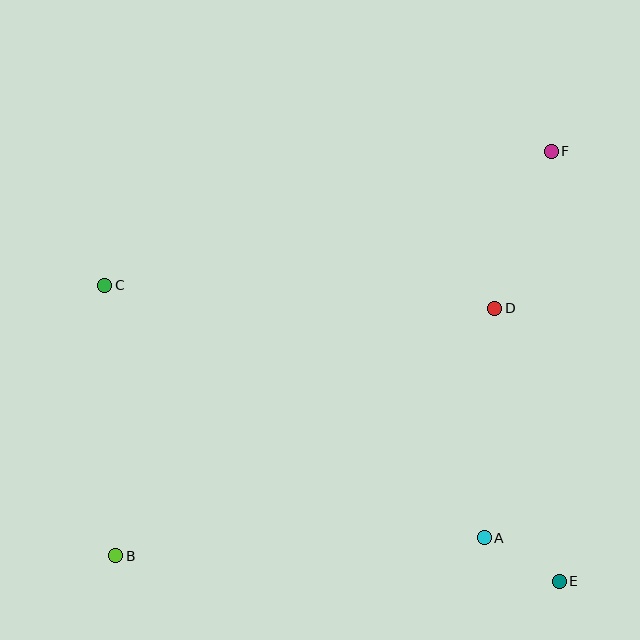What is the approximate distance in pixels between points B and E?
The distance between B and E is approximately 444 pixels.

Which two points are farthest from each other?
Points B and F are farthest from each other.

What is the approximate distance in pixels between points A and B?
The distance between A and B is approximately 369 pixels.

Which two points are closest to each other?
Points A and E are closest to each other.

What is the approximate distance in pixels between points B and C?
The distance between B and C is approximately 270 pixels.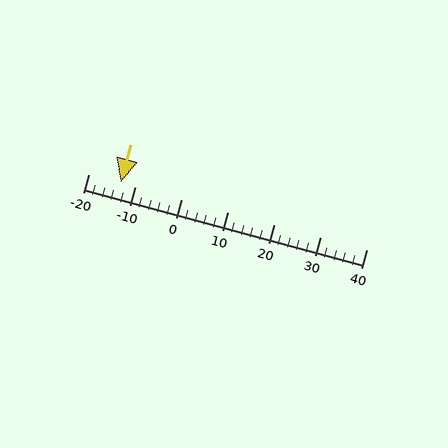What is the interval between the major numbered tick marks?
The major tick marks are spaced 10 units apart.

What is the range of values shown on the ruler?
The ruler shows values from -20 to 40.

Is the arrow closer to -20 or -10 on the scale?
The arrow is closer to -10.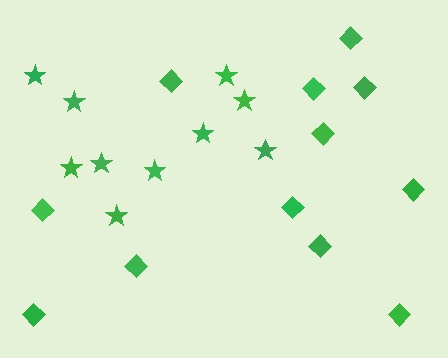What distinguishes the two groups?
There are 2 groups: one group of stars (10) and one group of diamonds (12).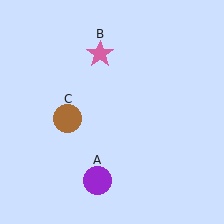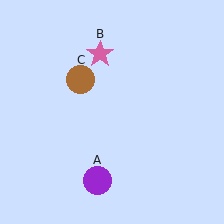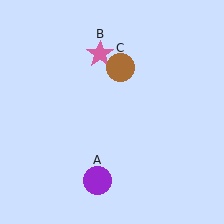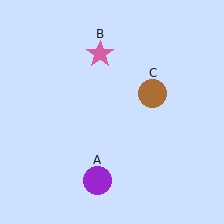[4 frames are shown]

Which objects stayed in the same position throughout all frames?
Purple circle (object A) and pink star (object B) remained stationary.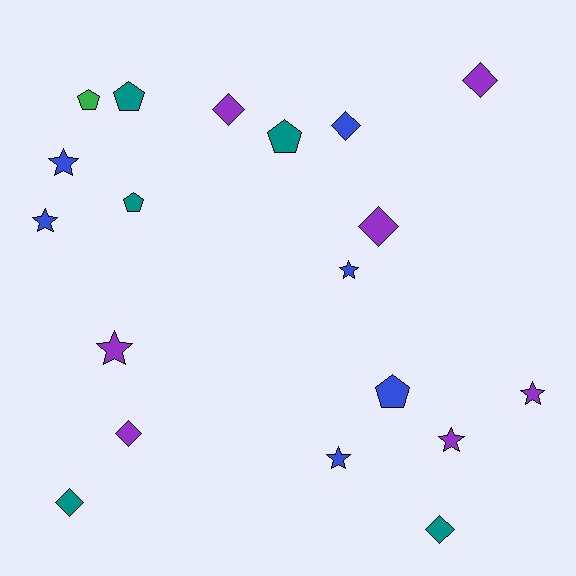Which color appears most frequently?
Purple, with 7 objects.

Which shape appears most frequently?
Star, with 7 objects.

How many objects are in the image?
There are 19 objects.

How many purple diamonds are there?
There are 4 purple diamonds.